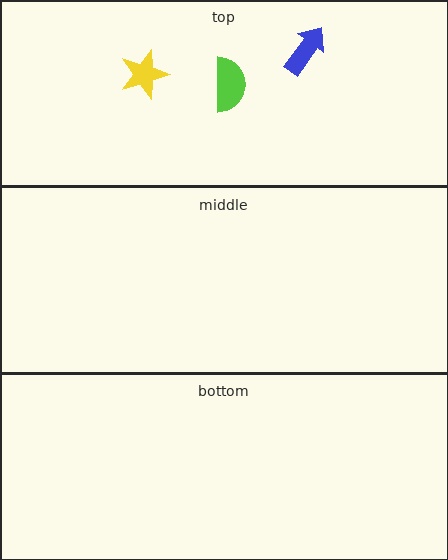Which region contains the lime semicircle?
The top region.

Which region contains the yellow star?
The top region.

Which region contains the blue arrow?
The top region.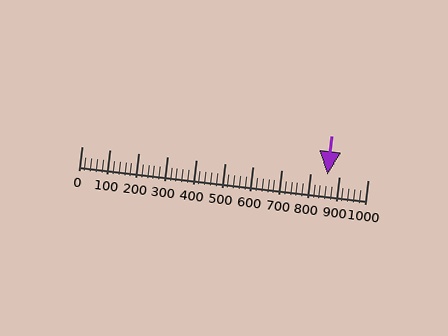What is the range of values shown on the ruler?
The ruler shows values from 0 to 1000.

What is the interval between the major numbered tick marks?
The major tick marks are spaced 100 units apart.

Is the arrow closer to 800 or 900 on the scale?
The arrow is closer to 900.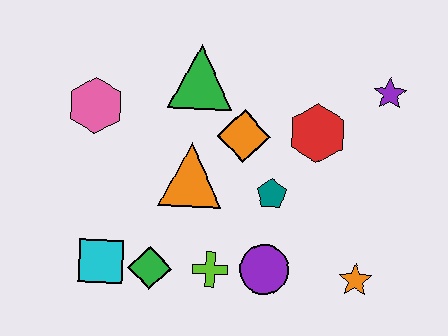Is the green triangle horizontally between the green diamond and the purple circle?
Yes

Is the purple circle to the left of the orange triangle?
No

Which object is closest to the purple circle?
The lime cross is closest to the purple circle.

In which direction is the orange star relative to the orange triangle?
The orange star is to the right of the orange triangle.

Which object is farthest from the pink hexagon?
The orange star is farthest from the pink hexagon.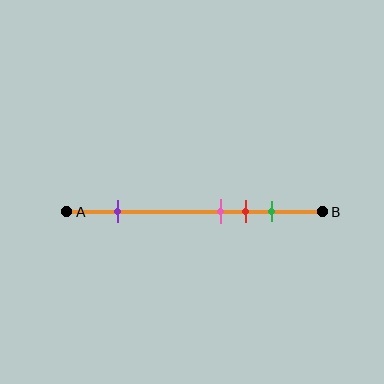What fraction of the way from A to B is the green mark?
The green mark is approximately 80% (0.8) of the way from A to B.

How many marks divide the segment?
There are 4 marks dividing the segment.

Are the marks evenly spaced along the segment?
No, the marks are not evenly spaced.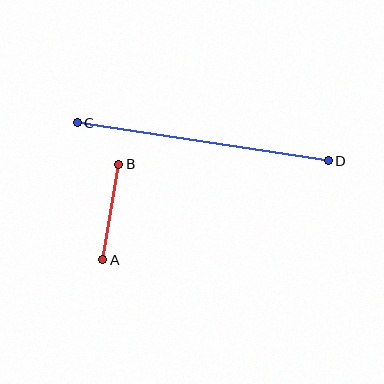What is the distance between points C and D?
The distance is approximately 254 pixels.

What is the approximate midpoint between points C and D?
The midpoint is at approximately (203, 142) pixels.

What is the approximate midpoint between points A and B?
The midpoint is at approximately (111, 212) pixels.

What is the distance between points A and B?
The distance is approximately 97 pixels.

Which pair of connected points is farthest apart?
Points C and D are farthest apart.